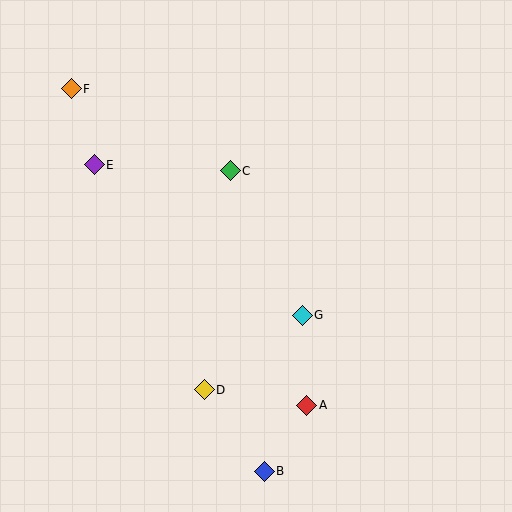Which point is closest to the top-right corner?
Point C is closest to the top-right corner.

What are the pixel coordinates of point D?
Point D is at (204, 390).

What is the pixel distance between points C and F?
The distance between C and F is 179 pixels.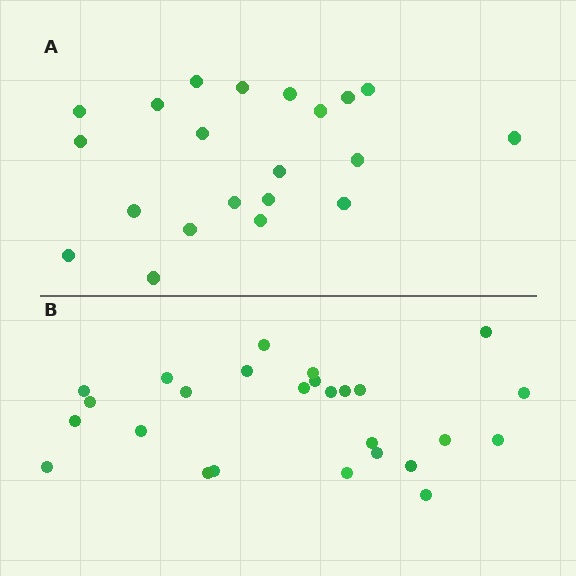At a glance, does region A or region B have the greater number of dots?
Region B (the bottom region) has more dots.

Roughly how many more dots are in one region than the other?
Region B has about 5 more dots than region A.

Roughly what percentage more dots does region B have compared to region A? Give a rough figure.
About 25% more.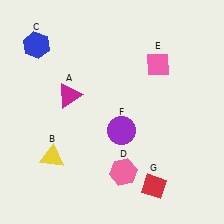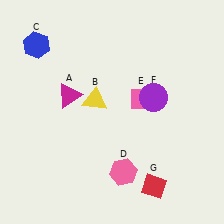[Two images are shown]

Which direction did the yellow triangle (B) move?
The yellow triangle (B) moved up.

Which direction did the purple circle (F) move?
The purple circle (F) moved up.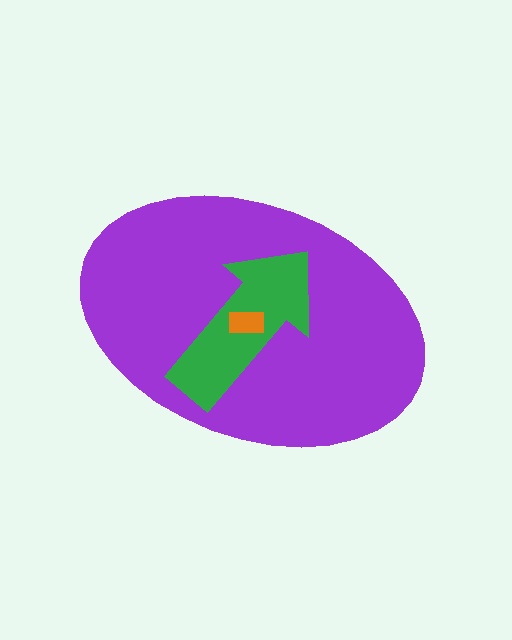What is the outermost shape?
The purple ellipse.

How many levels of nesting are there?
3.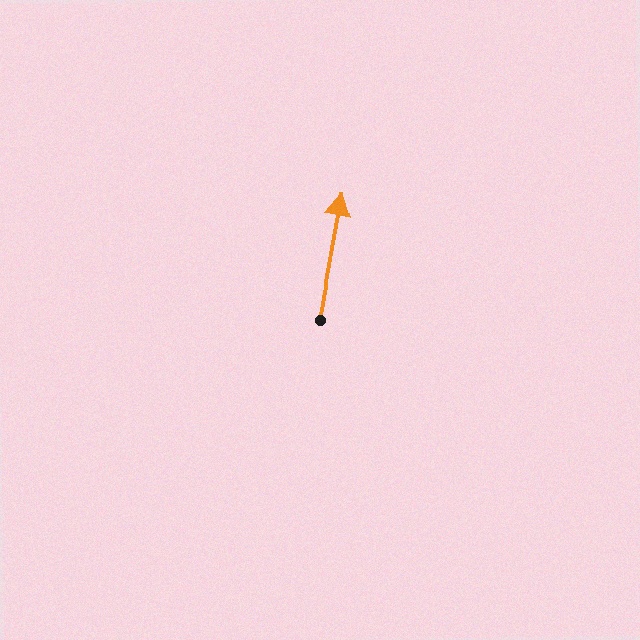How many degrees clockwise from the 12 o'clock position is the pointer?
Approximately 10 degrees.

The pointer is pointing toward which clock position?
Roughly 12 o'clock.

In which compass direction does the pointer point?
North.